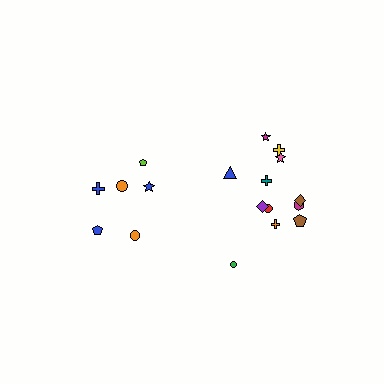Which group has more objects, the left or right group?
The right group.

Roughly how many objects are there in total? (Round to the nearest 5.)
Roughly 20 objects in total.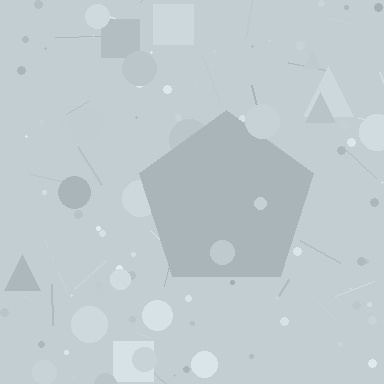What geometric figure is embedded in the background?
A pentagon is embedded in the background.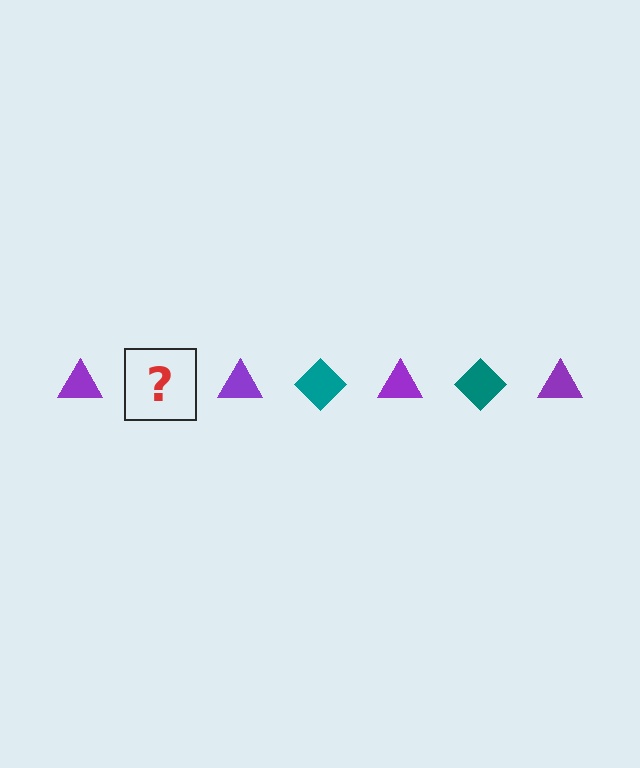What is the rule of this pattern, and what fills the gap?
The rule is that the pattern alternates between purple triangle and teal diamond. The gap should be filled with a teal diamond.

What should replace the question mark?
The question mark should be replaced with a teal diamond.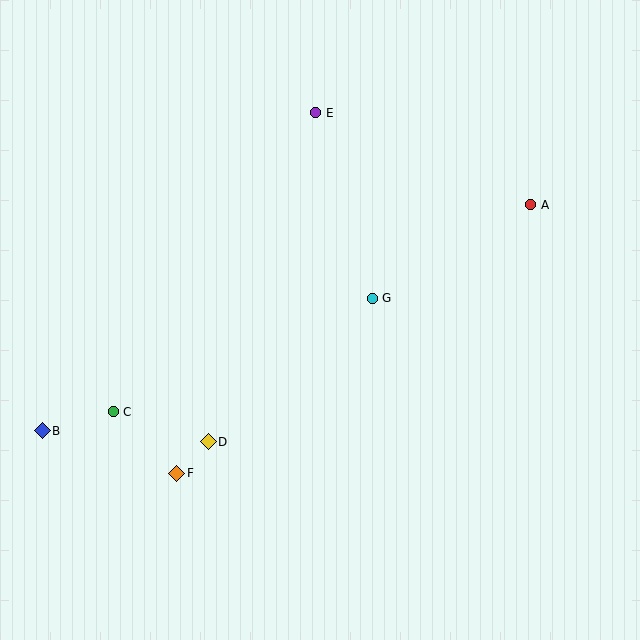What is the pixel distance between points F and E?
The distance between F and E is 387 pixels.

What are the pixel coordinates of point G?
Point G is at (372, 298).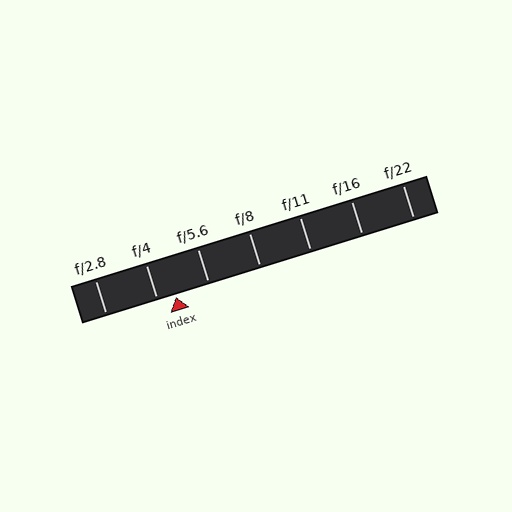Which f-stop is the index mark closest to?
The index mark is closest to f/4.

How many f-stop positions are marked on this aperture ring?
There are 7 f-stop positions marked.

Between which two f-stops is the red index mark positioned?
The index mark is between f/4 and f/5.6.